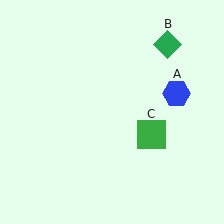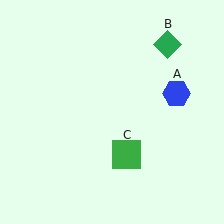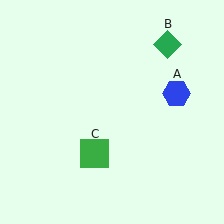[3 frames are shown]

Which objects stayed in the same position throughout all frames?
Blue hexagon (object A) and green diamond (object B) remained stationary.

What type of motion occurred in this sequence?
The green square (object C) rotated clockwise around the center of the scene.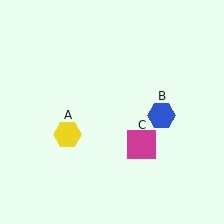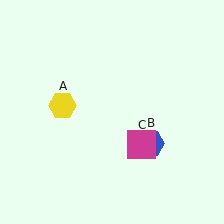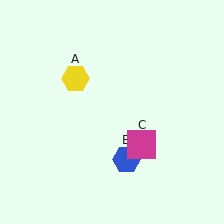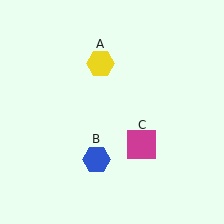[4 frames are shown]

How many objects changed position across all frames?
2 objects changed position: yellow hexagon (object A), blue hexagon (object B).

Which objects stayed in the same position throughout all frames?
Magenta square (object C) remained stationary.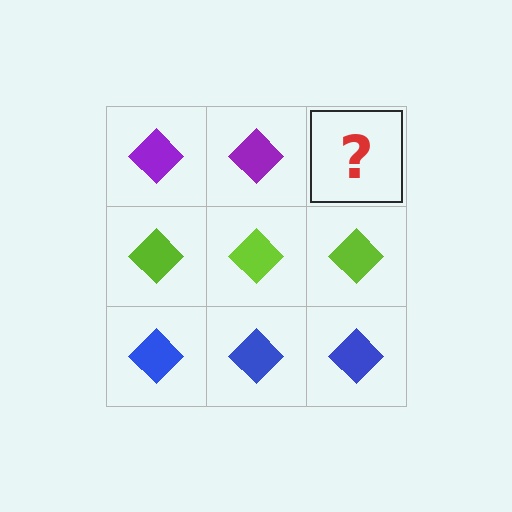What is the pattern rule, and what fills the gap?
The rule is that each row has a consistent color. The gap should be filled with a purple diamond.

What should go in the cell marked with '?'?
The missing cell should contain a purple diamond.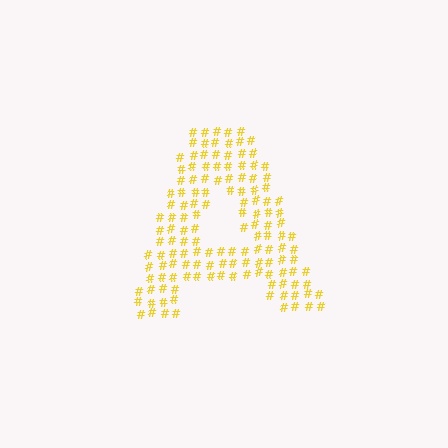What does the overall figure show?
The overall figure shows the letter A.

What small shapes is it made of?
It is made of small hash symbols.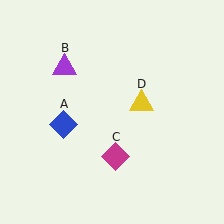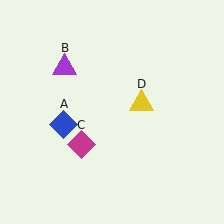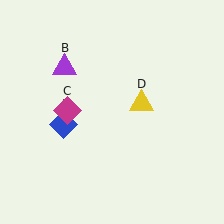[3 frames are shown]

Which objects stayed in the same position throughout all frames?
Blue diamond (object A) and purple triangle (object B) and yellow triangle (object D) remained stationary.